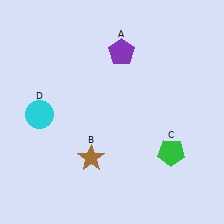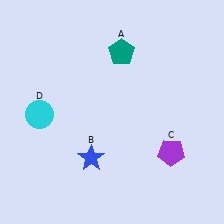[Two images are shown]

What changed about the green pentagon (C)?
In Image 1, C is green. In Image 2, it changed to purple.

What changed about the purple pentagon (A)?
In Image 1, A is purple. In Image 2, it changed to teal.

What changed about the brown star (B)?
In Image 1, B is brown. In Image 2, it changed to blue.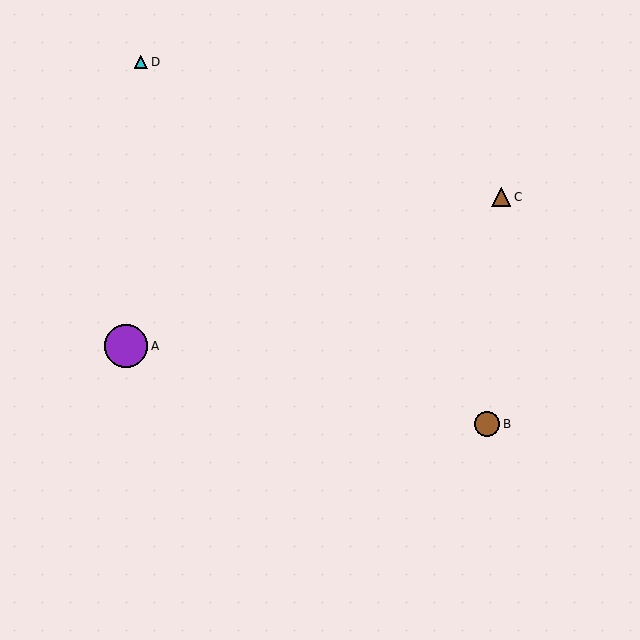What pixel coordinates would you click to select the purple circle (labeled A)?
Click at (126, 346) to select the purple circle A.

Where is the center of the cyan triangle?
The center of the cyan triangle is at (141, 62).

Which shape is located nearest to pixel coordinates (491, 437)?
The brown circle (labeled B) at (487, 424) is nearest to that location.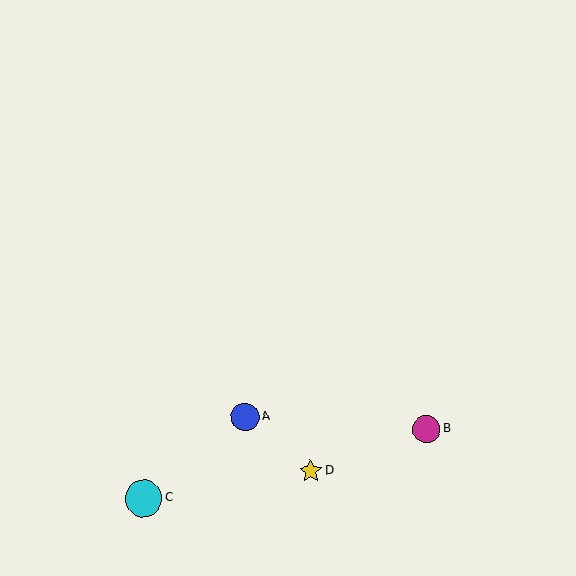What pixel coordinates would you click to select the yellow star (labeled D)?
Click at (311, 471) to select the yellow star D.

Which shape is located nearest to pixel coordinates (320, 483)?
The yellow star (labeled D) at (311, 471) is nearest to that location.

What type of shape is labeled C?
Shape C is a cyan circle.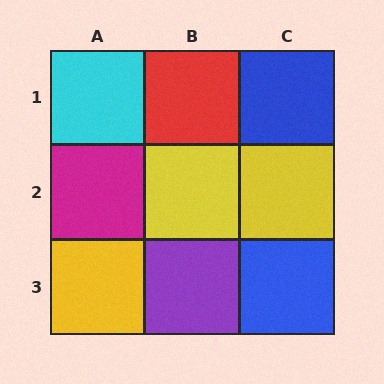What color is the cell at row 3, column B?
Purple.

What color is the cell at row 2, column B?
Yellow.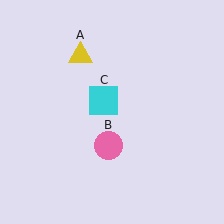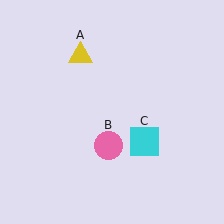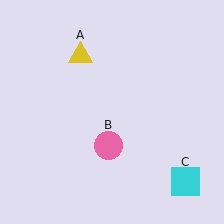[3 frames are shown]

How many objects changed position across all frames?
1 object changed position: cyan square (object C).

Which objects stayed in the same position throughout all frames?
Yellow triangle (object A) and pink circle (object B) remained stationary.